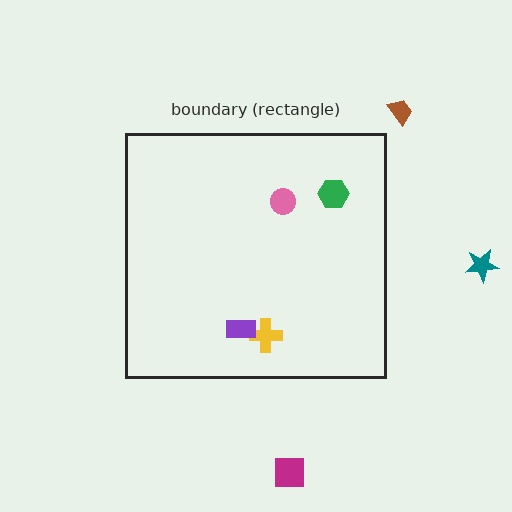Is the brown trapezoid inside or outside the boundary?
Outside.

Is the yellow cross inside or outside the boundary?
Inside.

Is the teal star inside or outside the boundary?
Outside.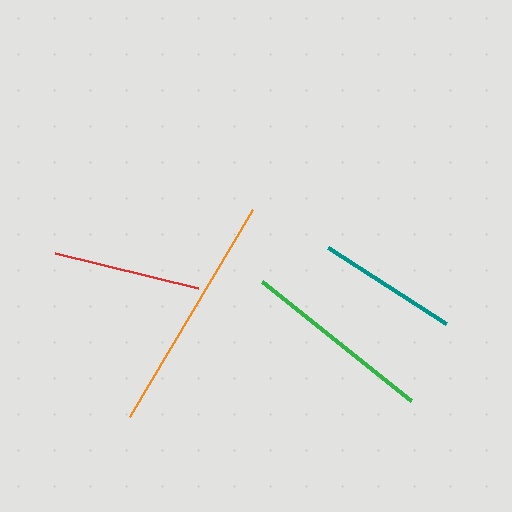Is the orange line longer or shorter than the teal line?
The orange line is longer than the teal line.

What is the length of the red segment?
The red segment is approximately 147 pixels long.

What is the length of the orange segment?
The orange segment is approximately 241 pixels long.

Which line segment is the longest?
The orange line is the longest at approximately 241 pixels.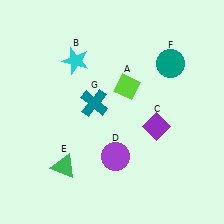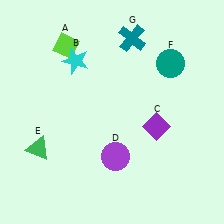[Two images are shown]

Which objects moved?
The objects that moved are: the lime diamond (A), the green triangle (E), the teal cross (G).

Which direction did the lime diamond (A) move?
The lime diamond (A) moved left.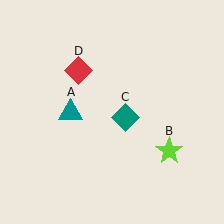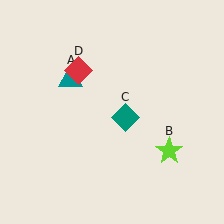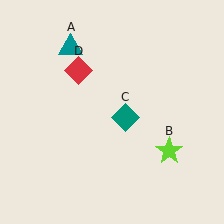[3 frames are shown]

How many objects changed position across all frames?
1 object changed position: teal triangle (object A).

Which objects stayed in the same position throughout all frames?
Lime star (object B) and teal diamond (object C) and red diamond (object D) remained stationary.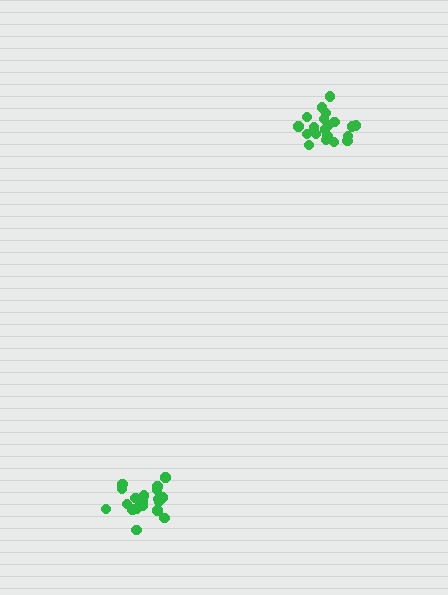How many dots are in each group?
Group 1: 20 dots, Group 2: 20 dots (40 total).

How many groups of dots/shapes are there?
There are 2 groups.